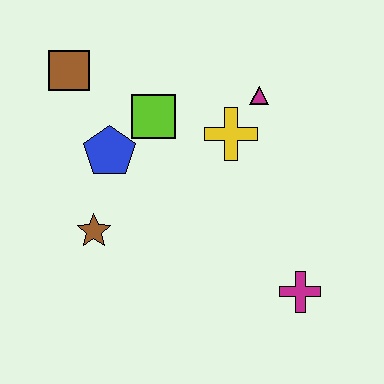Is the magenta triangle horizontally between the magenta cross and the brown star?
Yes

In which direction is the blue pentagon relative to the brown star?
The blue pentagon is above the brown star.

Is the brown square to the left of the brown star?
Yes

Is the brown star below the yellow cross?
Yes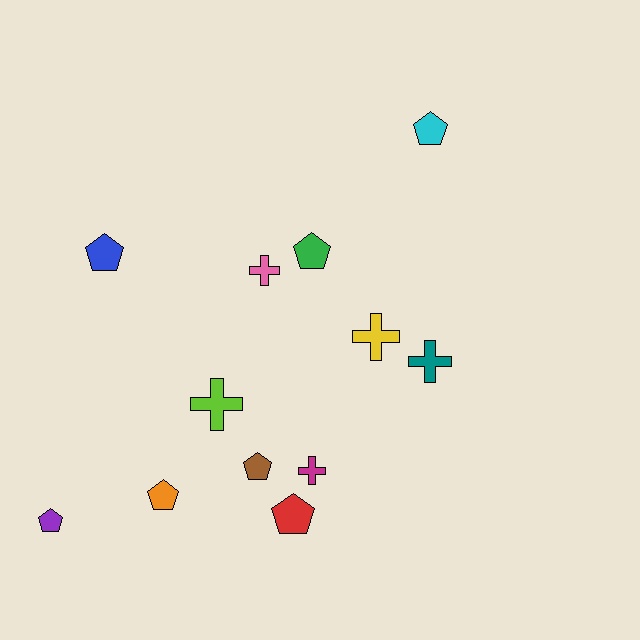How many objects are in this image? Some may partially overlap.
There are 12 objects.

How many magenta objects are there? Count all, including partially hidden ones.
There is 1 magenta object.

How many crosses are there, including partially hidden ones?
There are 5 crosses.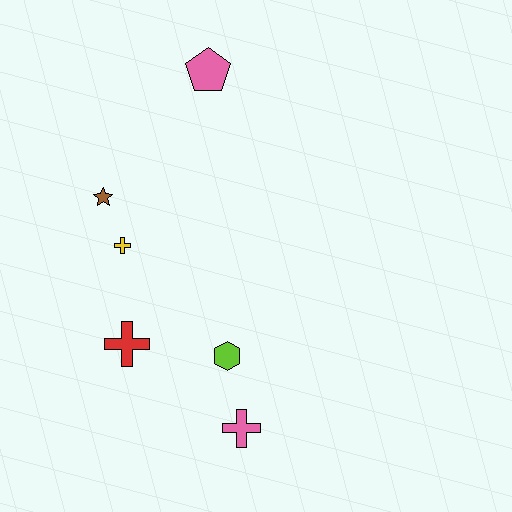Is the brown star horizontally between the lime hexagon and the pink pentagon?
No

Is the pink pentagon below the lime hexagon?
No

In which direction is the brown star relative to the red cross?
The brown star is above the red cross.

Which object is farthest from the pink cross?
The pink pentagon is farthest from the pink cross.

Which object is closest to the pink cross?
The lime hexagon is closest to the pink cross.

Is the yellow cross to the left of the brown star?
No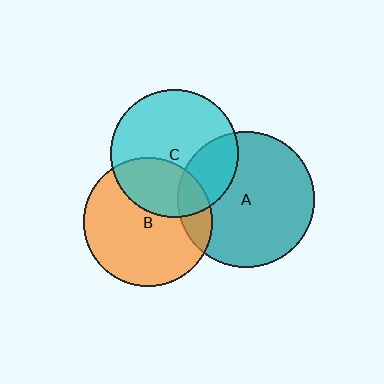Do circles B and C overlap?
Yes.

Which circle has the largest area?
Circle A (teal).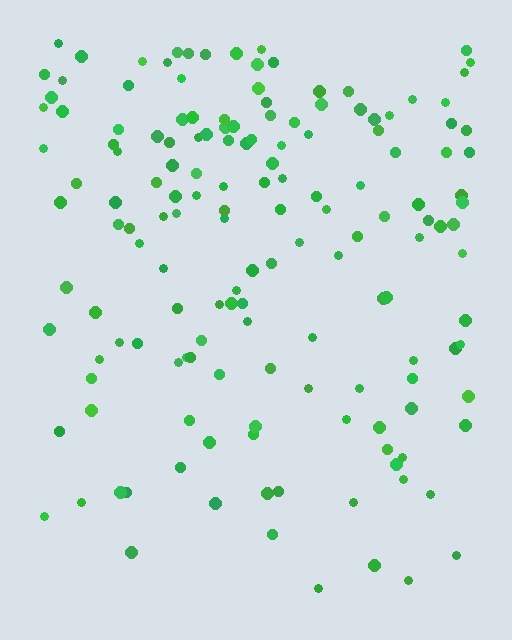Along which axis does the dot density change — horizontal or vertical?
Vertical.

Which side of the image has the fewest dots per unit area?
The bottom.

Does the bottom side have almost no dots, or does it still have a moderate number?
Still a moderate number, just noticeably fewer than the top.